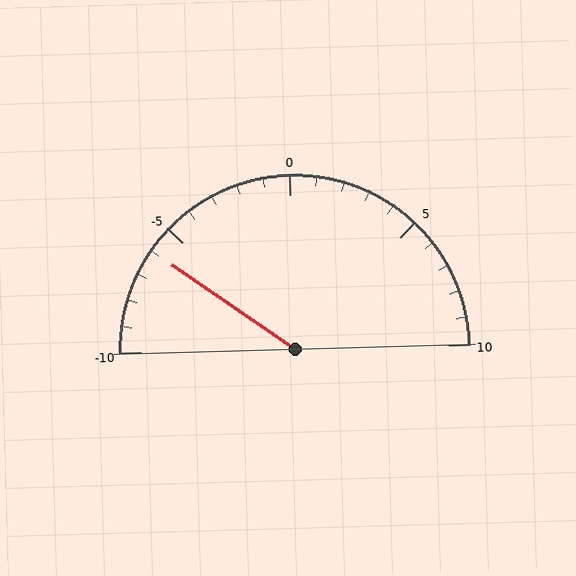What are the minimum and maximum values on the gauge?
The gauge ranges from -10 to 10.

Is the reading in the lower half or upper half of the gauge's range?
The reading is in the lower half of the range (-10 to 10).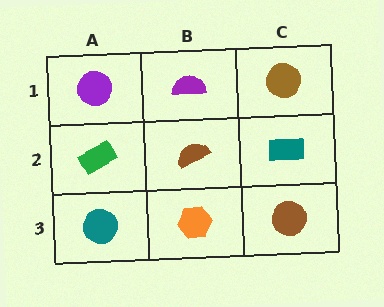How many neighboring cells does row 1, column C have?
2.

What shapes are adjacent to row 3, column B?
A brown semicircle (row 2, column B), a teal circle (row 3, column A), a brown circle (row 3, column C).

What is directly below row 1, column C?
A teal rectangle.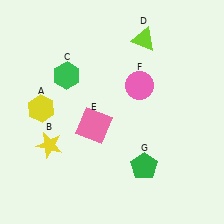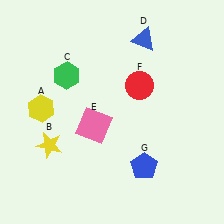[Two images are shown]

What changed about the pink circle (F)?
In Image 1, F is pink. In Image 2, it changed to red.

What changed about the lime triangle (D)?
In Image 1, D is lime. In Image 2, it changed to blue.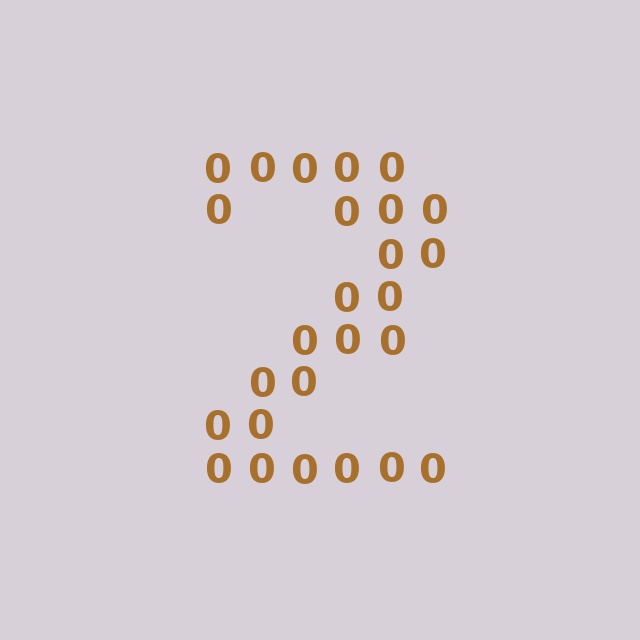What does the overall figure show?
The overall figure shows the digit 2.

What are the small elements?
The small elements are digit 0's.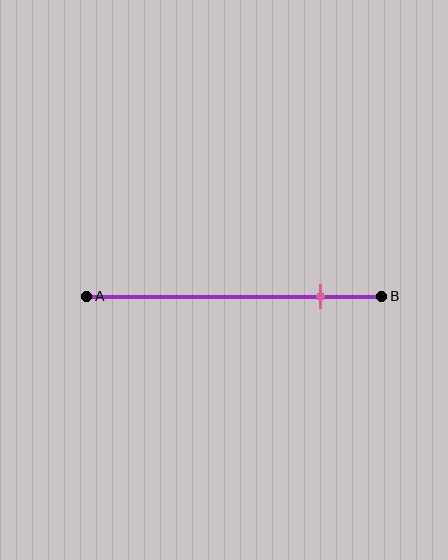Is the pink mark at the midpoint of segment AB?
No, the mark is at about 80% from A, not at the 50% midpoint.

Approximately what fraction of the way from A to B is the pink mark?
The pink mark is approximately 80% of the way from A to B.